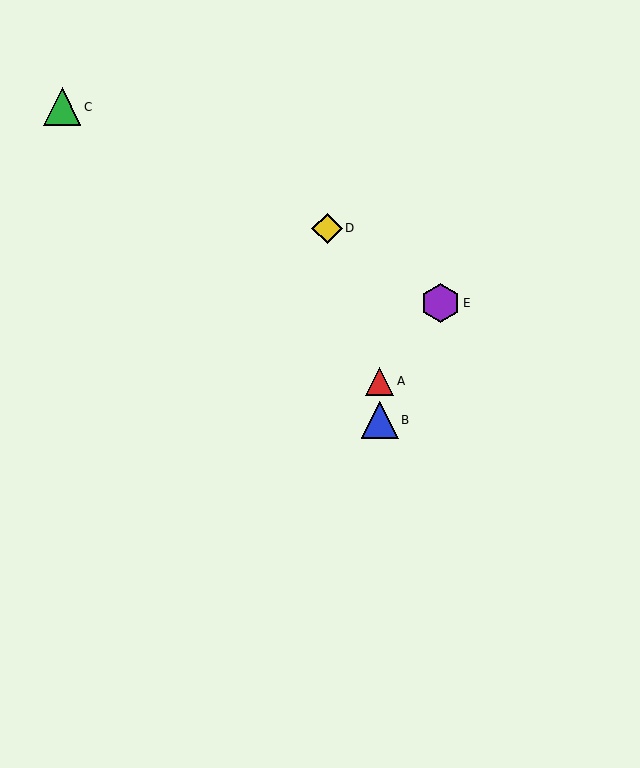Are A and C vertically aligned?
No, A is at x≈380 and C is at x≈62.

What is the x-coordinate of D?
Object D is at x≈327.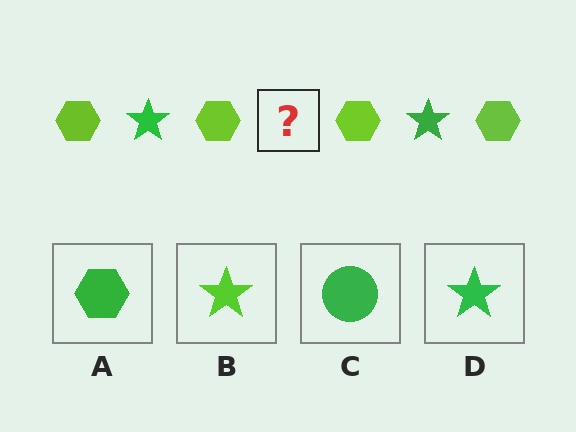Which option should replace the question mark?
Option D.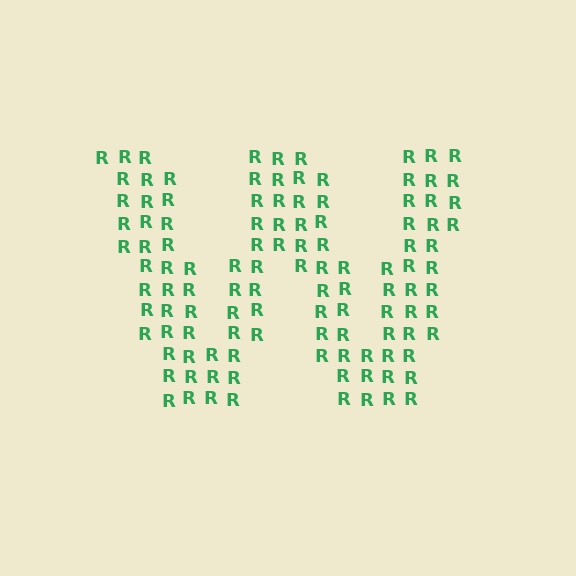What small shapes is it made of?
It is made of small letter R's.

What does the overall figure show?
The overall figure shows the letter W.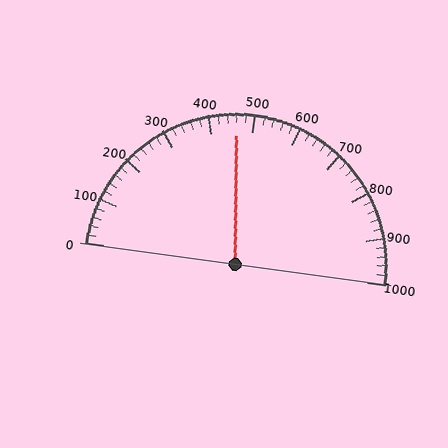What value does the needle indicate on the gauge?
The needle indicates approximately 460.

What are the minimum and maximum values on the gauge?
The gauge ranges from 0 to 1000.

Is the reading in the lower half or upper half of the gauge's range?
The reading is in the lower half of the range (0 to 1000).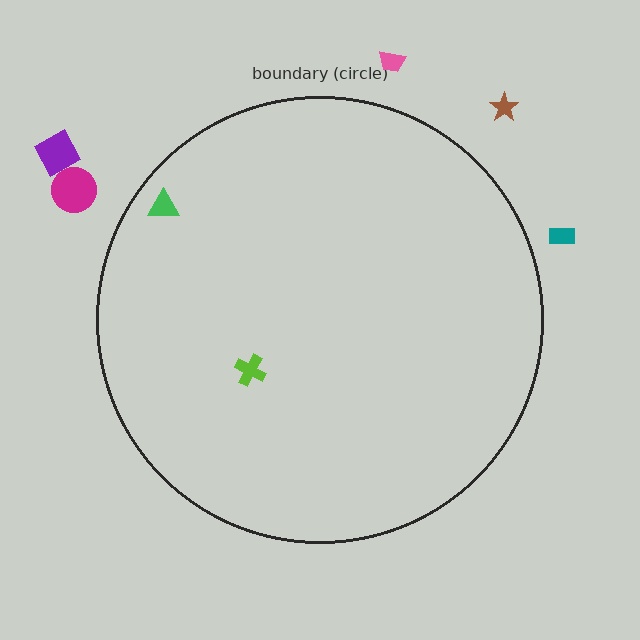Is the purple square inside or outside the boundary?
Outside.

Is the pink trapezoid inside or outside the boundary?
Outside.